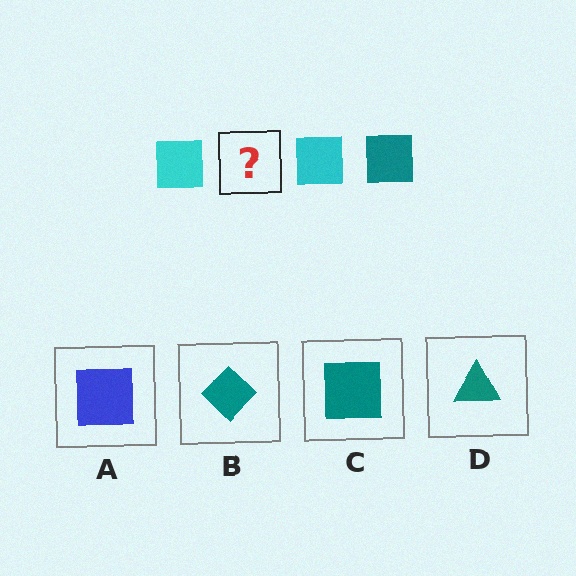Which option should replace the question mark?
Option C.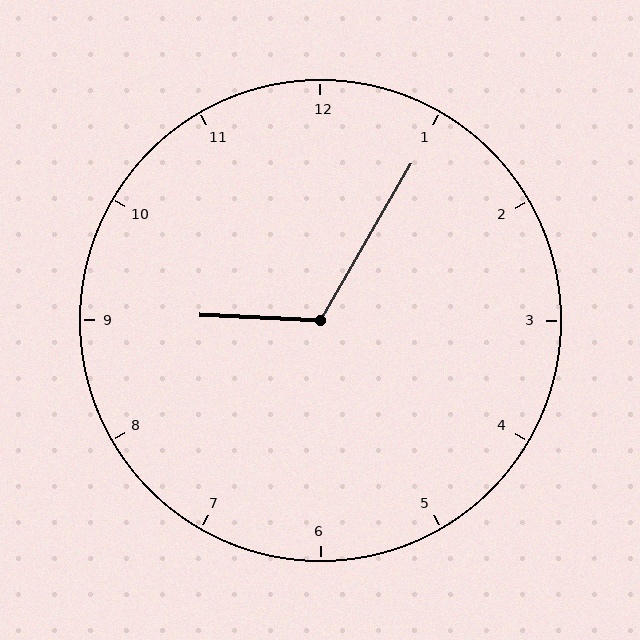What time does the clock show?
9:05.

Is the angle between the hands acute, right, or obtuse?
It is obtuse.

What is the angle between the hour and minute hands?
Approximately 118 degrees.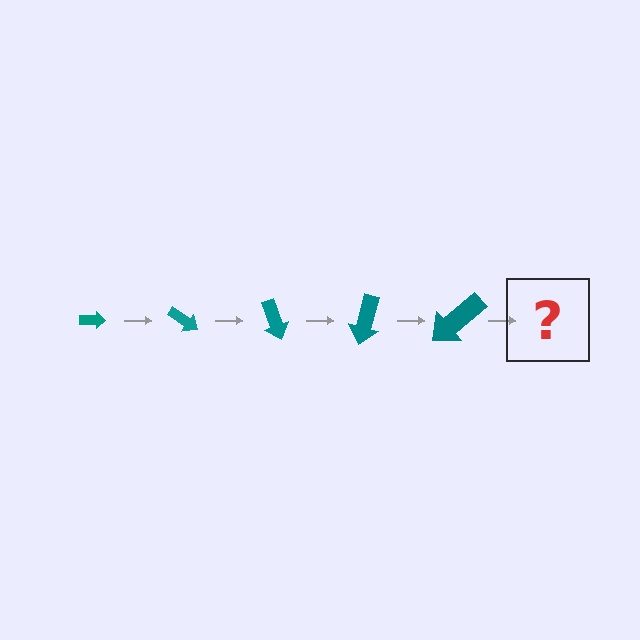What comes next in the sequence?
The next element should be an arrow, larger than the previous one and rotated 175 degrees from the start.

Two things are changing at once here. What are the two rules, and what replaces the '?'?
The two rules are that the arrow grows larger each step and it rotates 35 degrees each step. The '?' should be an arrow, larger than the previous one and rotated 175 degrees from the start.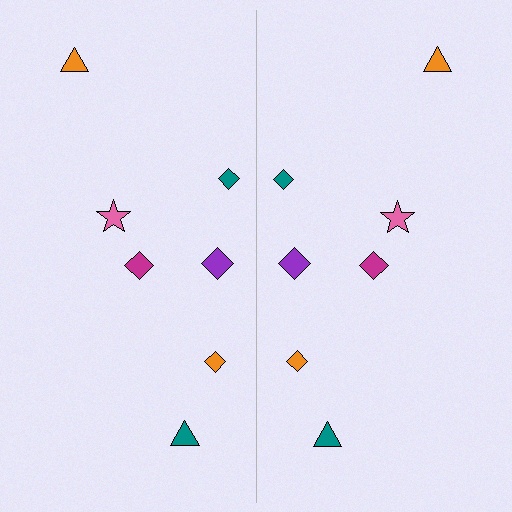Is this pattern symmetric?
Yes, this pattern has bilateral (reflection) symmetry.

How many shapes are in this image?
There are 14 shapes in this image.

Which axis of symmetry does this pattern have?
The pattern has a vertical axis of symmetry running through the center of the image.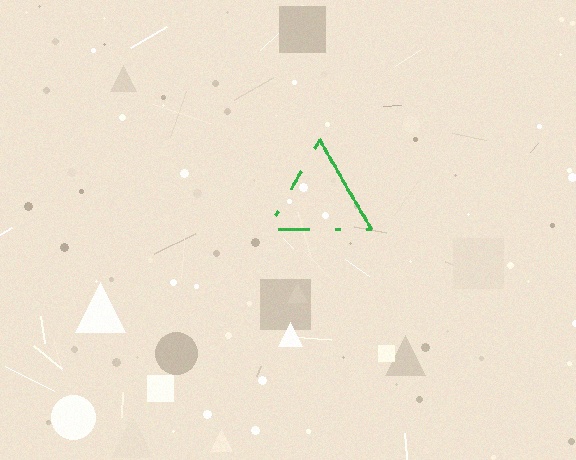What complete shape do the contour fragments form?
The contour fragments form a triangle.